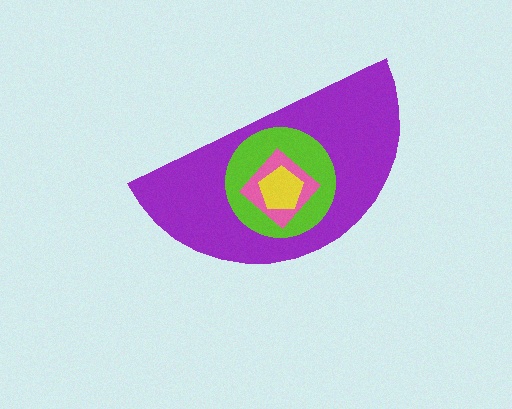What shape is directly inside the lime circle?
The pink diamond.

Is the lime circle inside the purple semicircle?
Yes.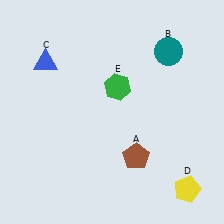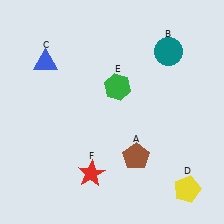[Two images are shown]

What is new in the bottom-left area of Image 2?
A red star (F) was added in the bottom-left area of Image 2.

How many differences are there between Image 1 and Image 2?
There is 1 difference between the two images.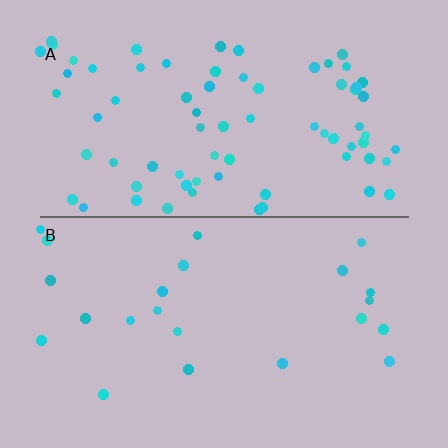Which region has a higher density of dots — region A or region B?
A (the top).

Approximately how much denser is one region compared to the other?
Approximately 3.3× — region A over region B.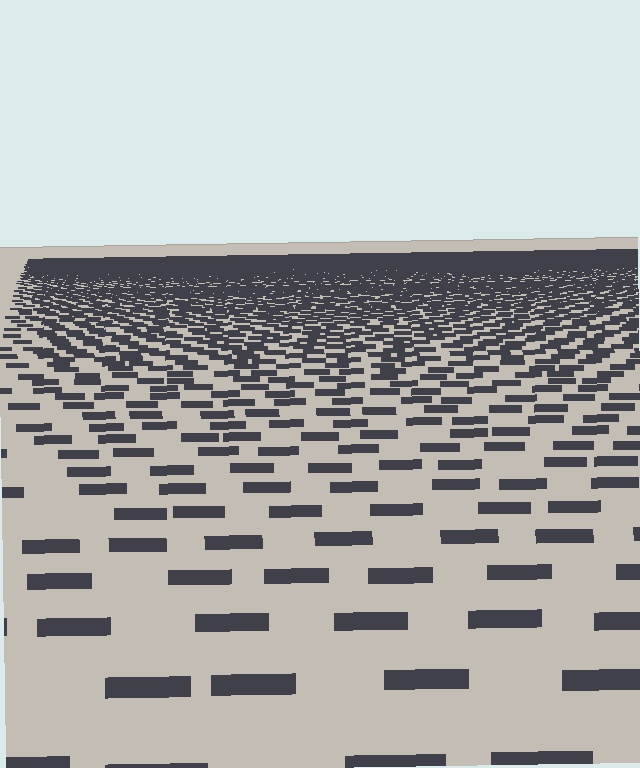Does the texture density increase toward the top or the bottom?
Density increases toward the top.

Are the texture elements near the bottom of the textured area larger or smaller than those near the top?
Larger. Near the bottom, elements are closer to the viewer and appear at a bigger on-screen size.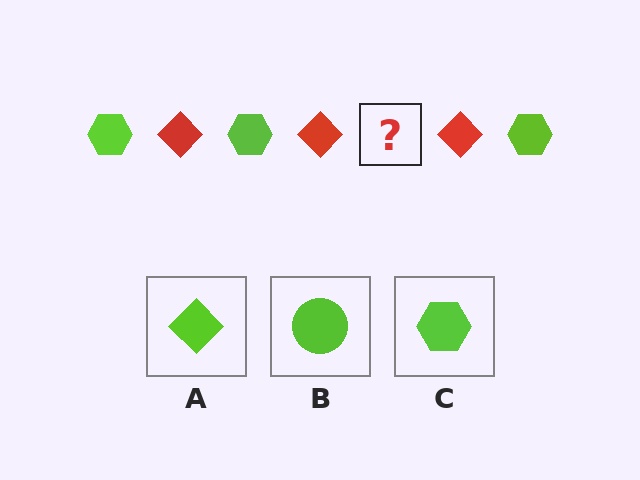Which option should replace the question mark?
Option C.